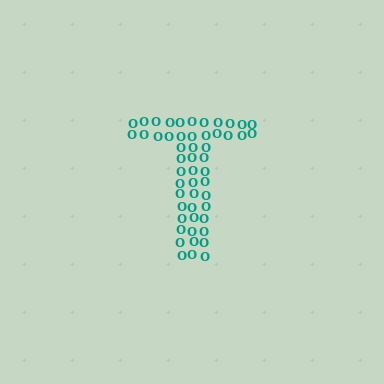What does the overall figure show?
The overall figure shows the letter T.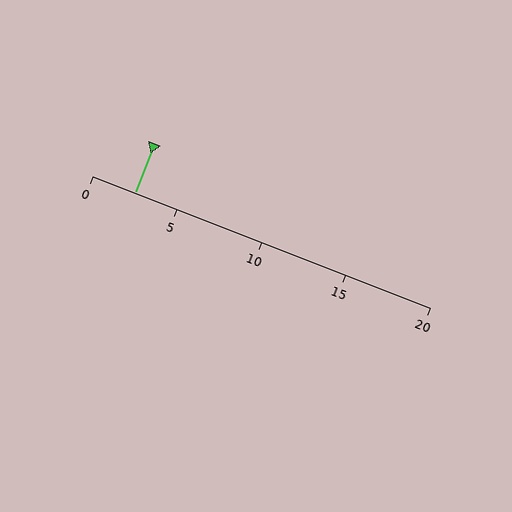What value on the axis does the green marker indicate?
The marker indicates approximately 2.5.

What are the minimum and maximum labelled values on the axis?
The axis runs from 0 to 20.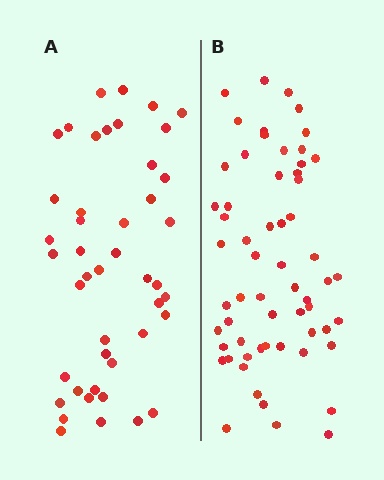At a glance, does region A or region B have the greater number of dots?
Region B (the right region) has more dots.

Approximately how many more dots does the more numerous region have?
Region B has approximately 15 more dots than region A.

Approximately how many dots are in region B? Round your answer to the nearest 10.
About 60 dots.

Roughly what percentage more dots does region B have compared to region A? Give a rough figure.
About 35% more.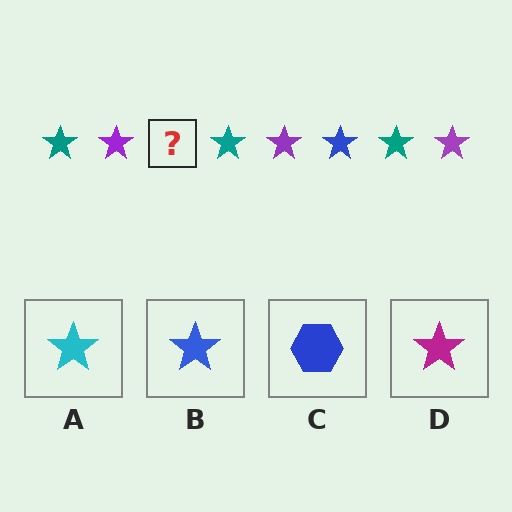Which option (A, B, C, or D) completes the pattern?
B.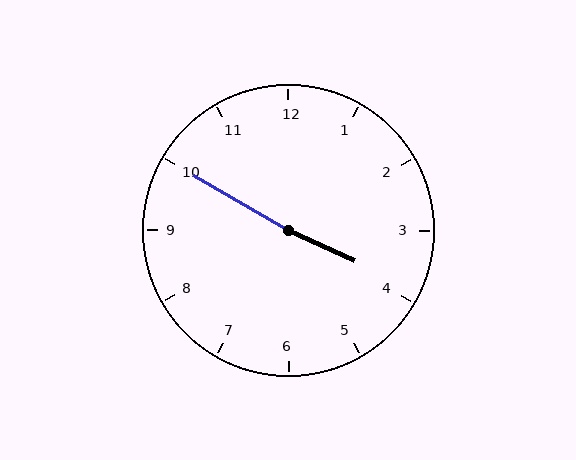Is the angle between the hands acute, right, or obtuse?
It is obtuse.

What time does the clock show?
3:50.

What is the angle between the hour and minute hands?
Approximately 175 degrees.